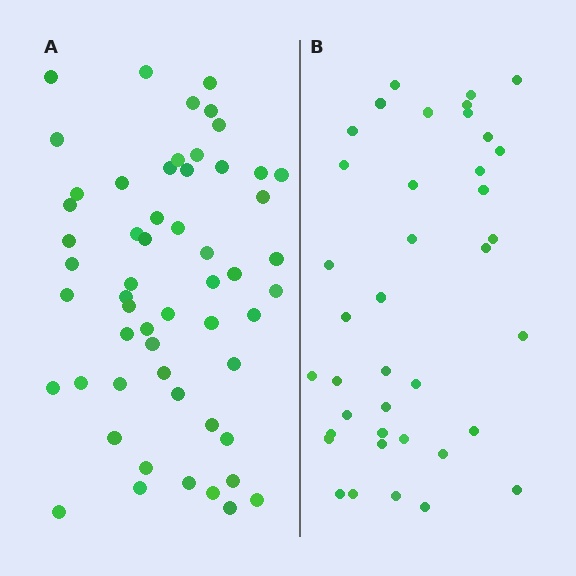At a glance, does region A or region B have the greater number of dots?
Region A (the left region) has more dots.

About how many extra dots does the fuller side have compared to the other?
Region A has approximately 15 more dots than region B.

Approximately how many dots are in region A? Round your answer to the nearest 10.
About 60 dots. (The exact count is 56, which rounds to 60.)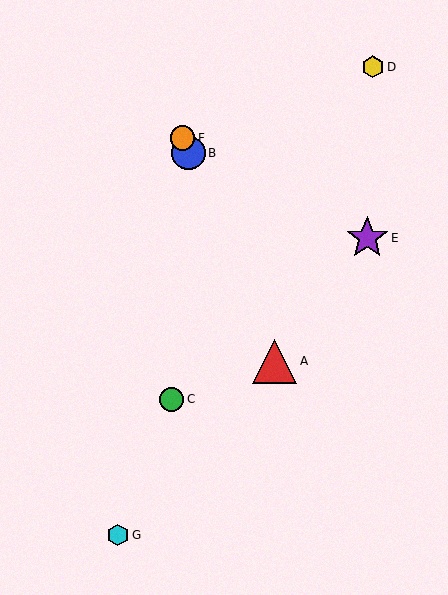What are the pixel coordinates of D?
Object D is at (373, 67).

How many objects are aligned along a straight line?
3 objects (A, B, F) are aligned along a straight line.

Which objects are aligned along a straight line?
Objects A, B, F are aligned along a straight line.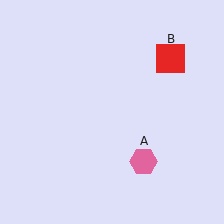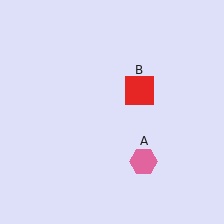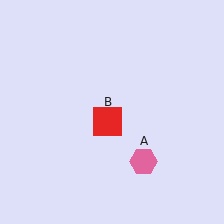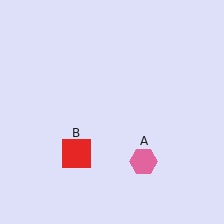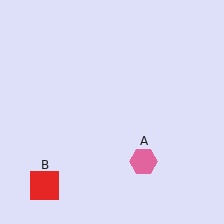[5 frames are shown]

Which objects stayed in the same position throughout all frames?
Pink hexagon (object A) remained stationary.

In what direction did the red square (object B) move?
The red square (object B) moved down and to the left.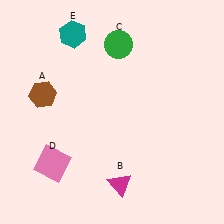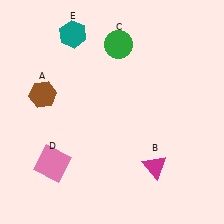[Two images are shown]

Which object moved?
The magenta triangle (B) moved right.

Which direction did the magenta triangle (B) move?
The magenta triangle (B) moved right.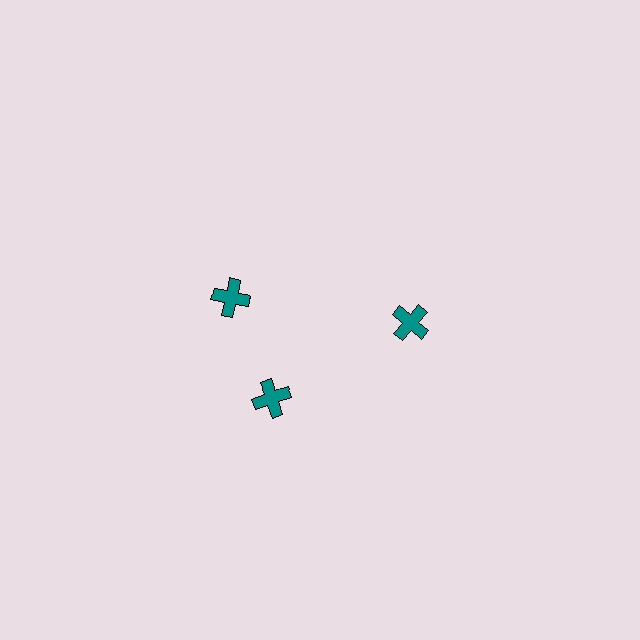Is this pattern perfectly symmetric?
No. The 3 teal crosses are arranged in a ring, but one element near the 11 o'clock position is rotated out of alignment along the ring, breaking the 3-fold rotational symmetry.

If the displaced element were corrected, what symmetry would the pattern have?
It would have 3-fold rotational symmetry — the pattern would map onto itself every 120 degrees.